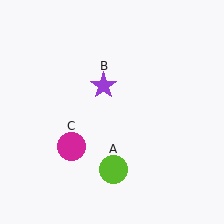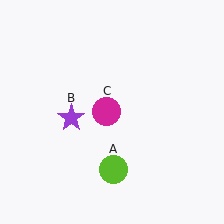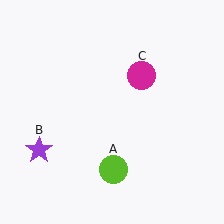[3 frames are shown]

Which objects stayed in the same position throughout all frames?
Lime circle (object A) remained stationary.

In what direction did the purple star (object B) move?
The purple star (object B) moved down and to the left.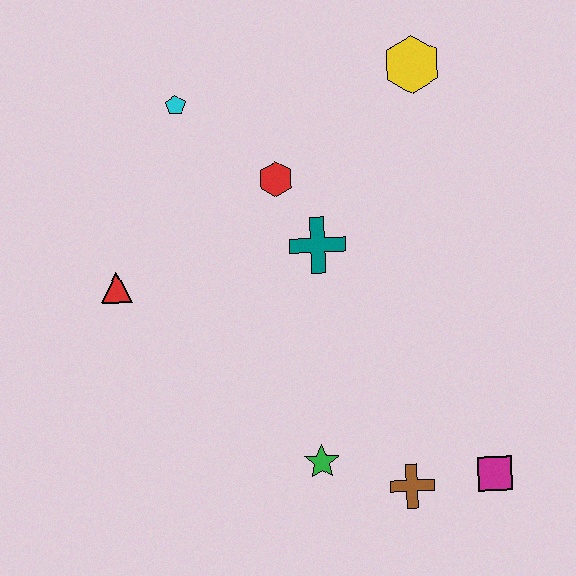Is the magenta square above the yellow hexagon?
No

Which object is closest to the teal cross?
The red hexagon is closest to the teal cross.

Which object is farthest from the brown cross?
The cyan pentagon is farthest from the brown cross.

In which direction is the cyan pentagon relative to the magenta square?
The cyan pentagon is above the magenta square.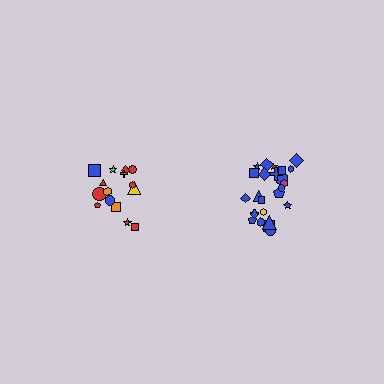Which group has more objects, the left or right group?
The right group.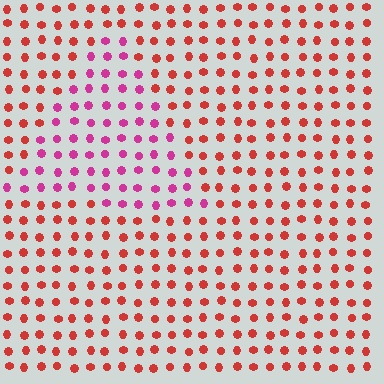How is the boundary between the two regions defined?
The boundary is defined purely by a slight shift in hue (about 41 degrees). Spacing, size, and orientation are identical on both sides.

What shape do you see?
I see a triangle.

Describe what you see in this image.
The image is filled with small red elements in a uniform arrangement. A triangle-shaped region is visible where the elements are tinted to a slightly different hue, forming a subtle color boundary.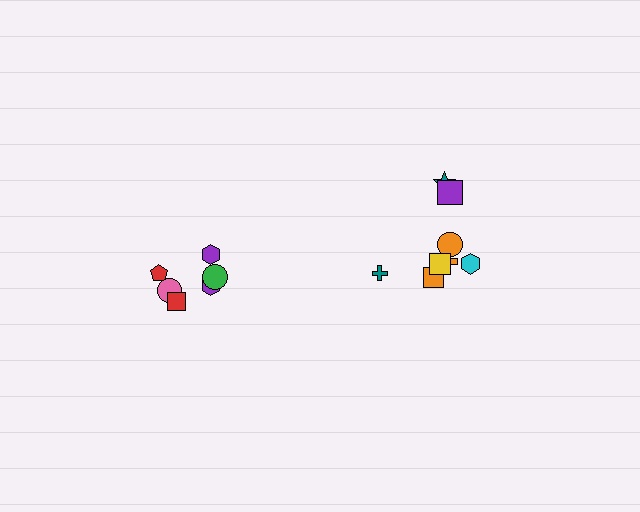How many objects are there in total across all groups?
There are 14 objects.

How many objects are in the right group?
There are 8 objects.